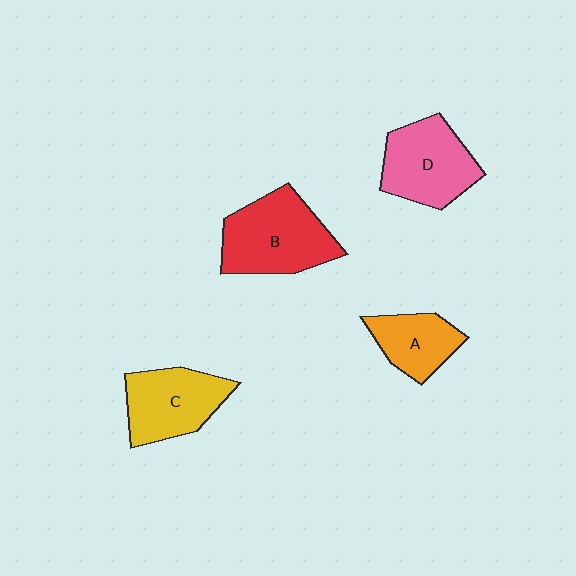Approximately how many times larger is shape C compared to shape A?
Approximately 1.4 times.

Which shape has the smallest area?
Shape A (orange).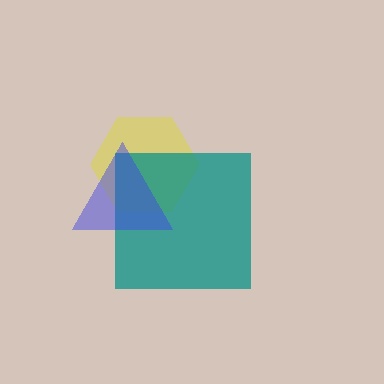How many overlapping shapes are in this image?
There are 3 overlapping shapes in the image.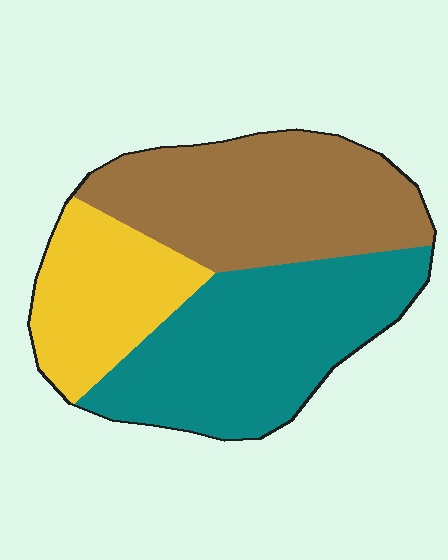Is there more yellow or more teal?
Teal.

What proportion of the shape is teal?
Teal takes up about two fifths (2/5) of the shape.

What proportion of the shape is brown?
Brown takes up about three eighths (3/8) of the shape.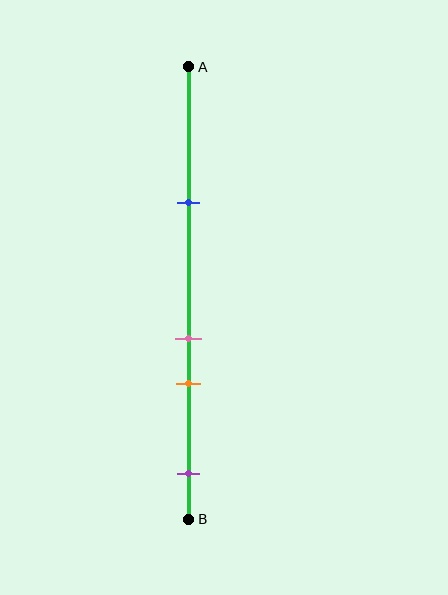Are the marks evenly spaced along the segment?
No, the marks are not evenly spaced.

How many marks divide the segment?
There are 4 marks dividing the segment.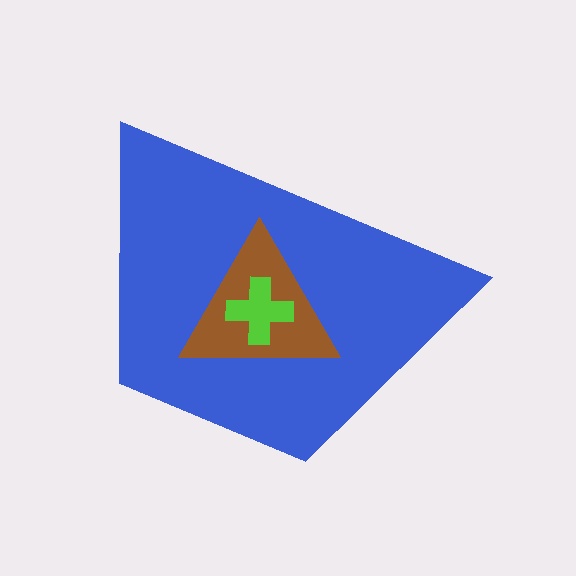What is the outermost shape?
The blue trapezoid.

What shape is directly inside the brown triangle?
The lime cross.